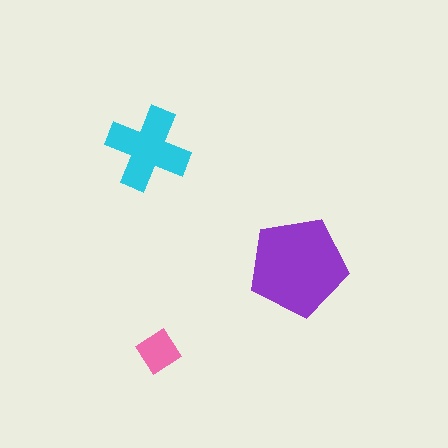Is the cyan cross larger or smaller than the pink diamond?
Larger.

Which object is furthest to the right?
The purple pentagon is rightmost.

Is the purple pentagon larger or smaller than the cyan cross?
Larger.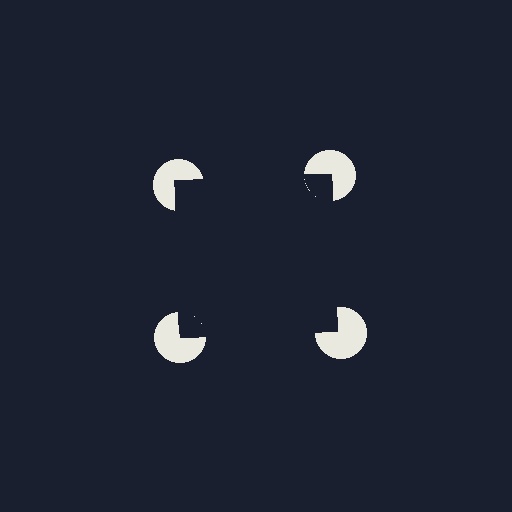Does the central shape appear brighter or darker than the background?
It typically appears slightly darker than the background, even though no actual brightness change is drawn.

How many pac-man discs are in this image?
There are 4 — one at each vertex of the illusory square.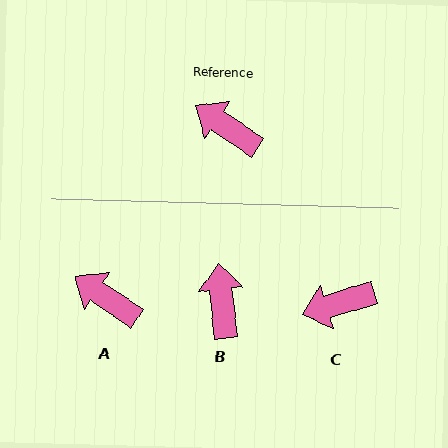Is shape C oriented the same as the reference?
No, it is off by about 51 degrees.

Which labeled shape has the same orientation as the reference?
A.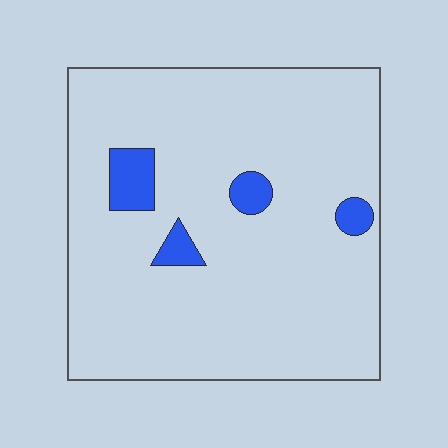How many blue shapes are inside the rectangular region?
4.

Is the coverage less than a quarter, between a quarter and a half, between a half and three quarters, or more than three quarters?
Less than a quarter.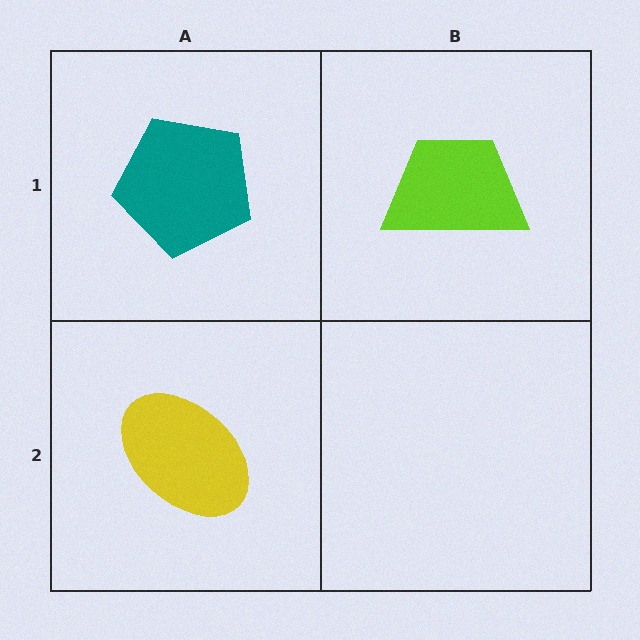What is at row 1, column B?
A lime trapezoid.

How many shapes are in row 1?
2 shapes.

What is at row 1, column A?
A teal pentagon.